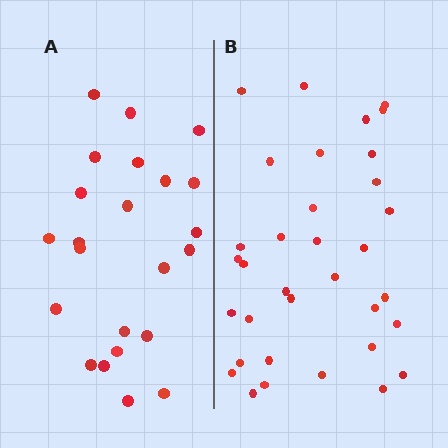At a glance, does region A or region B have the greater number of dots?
Region B (the right region) has more dots.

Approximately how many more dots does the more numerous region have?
Region B has roughly 12 or so more dots than region A.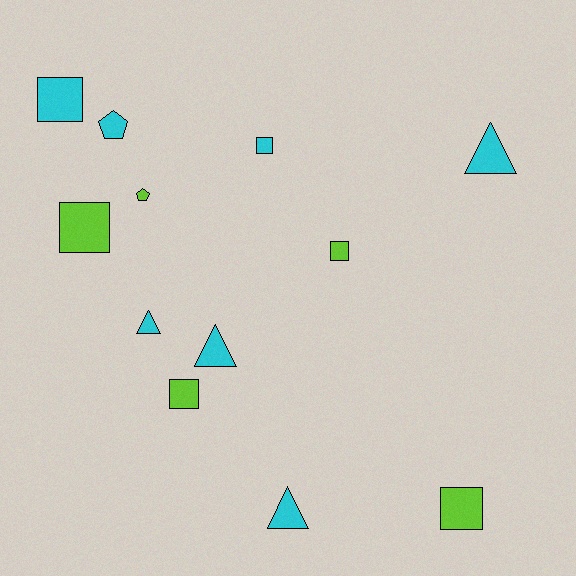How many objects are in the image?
There are 12 objects.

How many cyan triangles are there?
There are 4 cyan triangles.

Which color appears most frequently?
Cyan, with 7 objects.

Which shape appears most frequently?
Square, with 6 objects.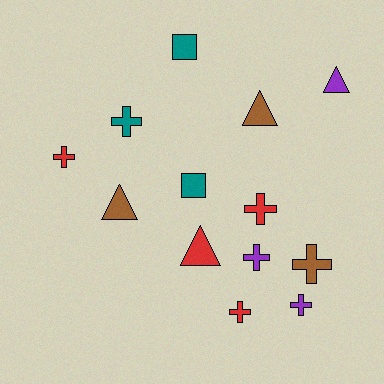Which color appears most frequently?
Red, with 4 objects.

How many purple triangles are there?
There is 1 purple triangle.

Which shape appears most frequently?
Cross, with 7 objects.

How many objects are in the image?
There are 13 objects.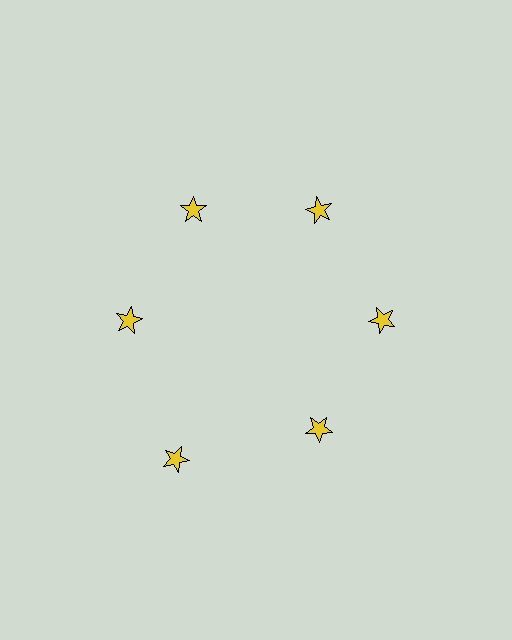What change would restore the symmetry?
The symmetry would be restored by moving it inward, back onto the ring so that all 6 stars sit at equal angles and equal distance from the center.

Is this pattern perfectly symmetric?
No. The 6 yellow stars are arranged in a ring, but one element near the 7 o'clock position is pushed outward from the center, breaking the 6-fold rotational symmetry.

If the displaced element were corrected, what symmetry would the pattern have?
It would have 6-fold rotational symmetry — the pattern would map onto itself every 60 degrees.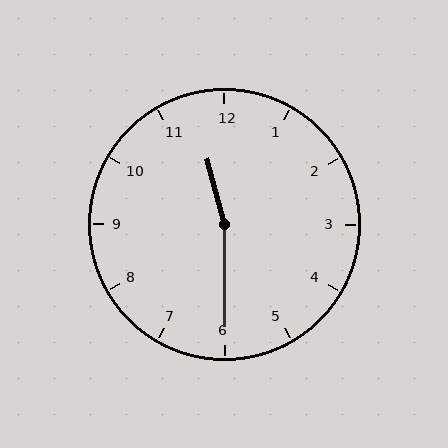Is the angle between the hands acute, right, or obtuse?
It is obtuse.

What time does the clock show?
11:30.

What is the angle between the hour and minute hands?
Approximately 165 degrees.